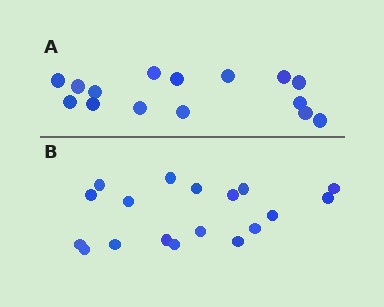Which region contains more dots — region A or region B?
Region B (the bottom region) has more dots.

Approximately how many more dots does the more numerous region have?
Region B has just a few more — roughly 2 or 3 more dots than region A.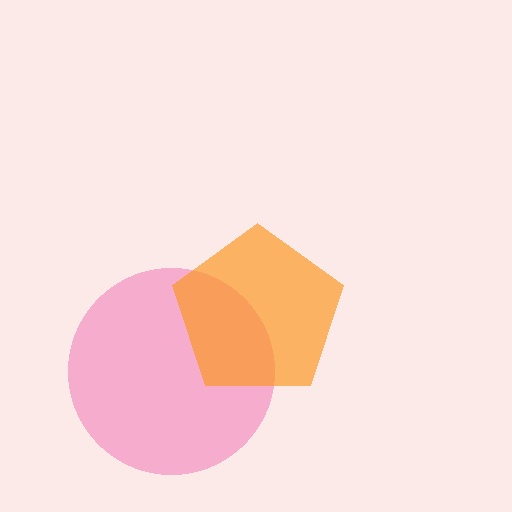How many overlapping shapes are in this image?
There are 2 overlapping shapes in the image.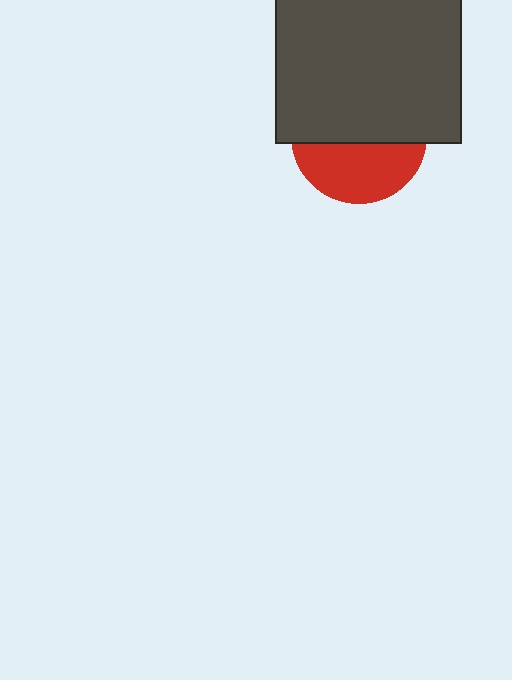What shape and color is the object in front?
The object in front is a dark gray square.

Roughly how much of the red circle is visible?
A small part of it is visible (roughly 43%).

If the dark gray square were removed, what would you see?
You would see the complete red circle.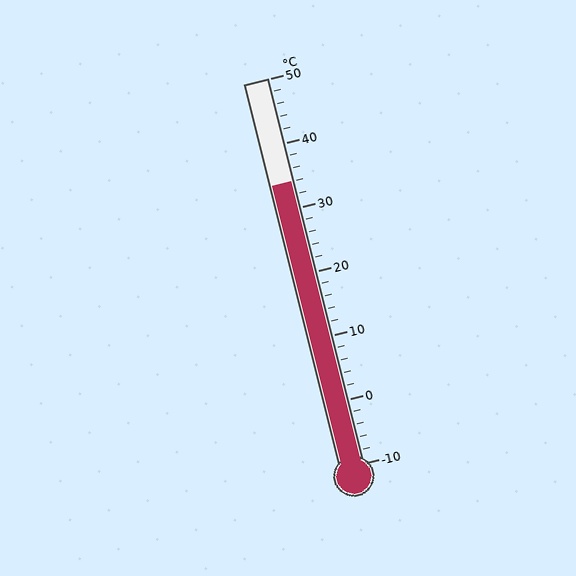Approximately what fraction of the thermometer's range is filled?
The thermometer is filled to approximately 75% of its range.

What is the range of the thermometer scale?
The thermometer scale ranges from -10°C to 50°C.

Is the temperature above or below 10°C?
The temperature is above 10°C.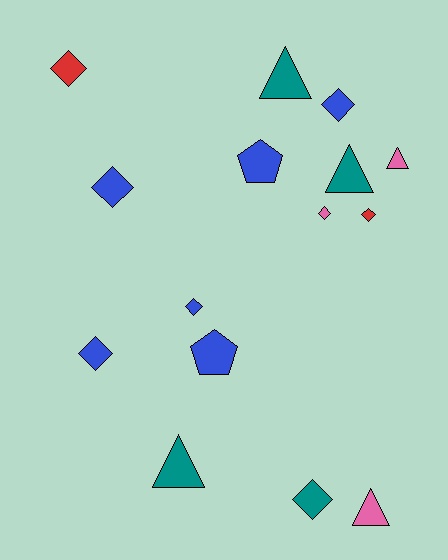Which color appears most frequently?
Blue, with 6 objects.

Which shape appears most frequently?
Diamond, with 8 objects.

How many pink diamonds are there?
There is 1 pink diamond.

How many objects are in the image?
There are 15 objects.